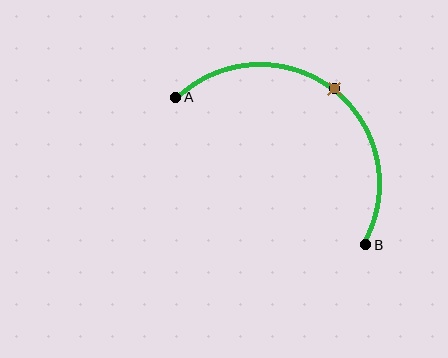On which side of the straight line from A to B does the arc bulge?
The arc bulges above and to the right of the straight line connecting A and B.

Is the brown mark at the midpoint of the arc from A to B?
Yes. The brown mark lies on the arc at equal arc-length from both A and B — it is the arc midpoint.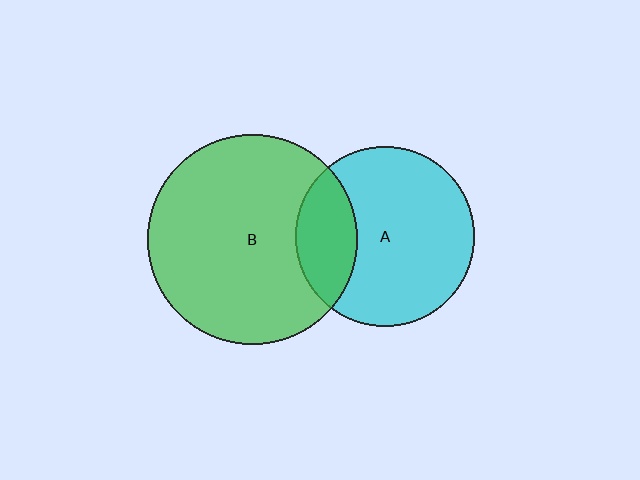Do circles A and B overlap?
Yes.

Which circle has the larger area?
Circle B (green).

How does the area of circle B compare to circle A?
Approximately 1.4 times.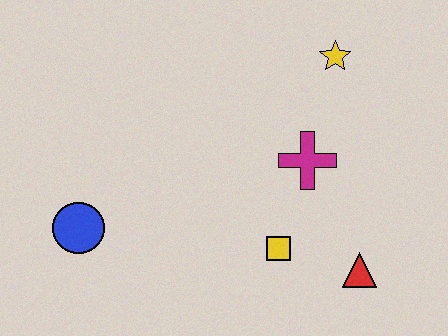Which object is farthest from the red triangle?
The blue circle is farthest from the red triangle.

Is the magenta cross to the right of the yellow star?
No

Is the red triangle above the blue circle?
No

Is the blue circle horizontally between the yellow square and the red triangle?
No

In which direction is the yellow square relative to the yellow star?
The yellow square is below the yellow star.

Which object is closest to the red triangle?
The yellow square is closest to the red triangle.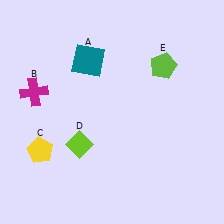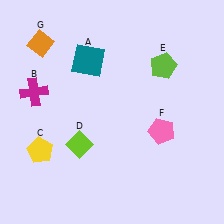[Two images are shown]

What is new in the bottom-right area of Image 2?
A pink pentagon (F) was added in the bottom-right area of Image 2.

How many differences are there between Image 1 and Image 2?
There are 2 differences between the two images.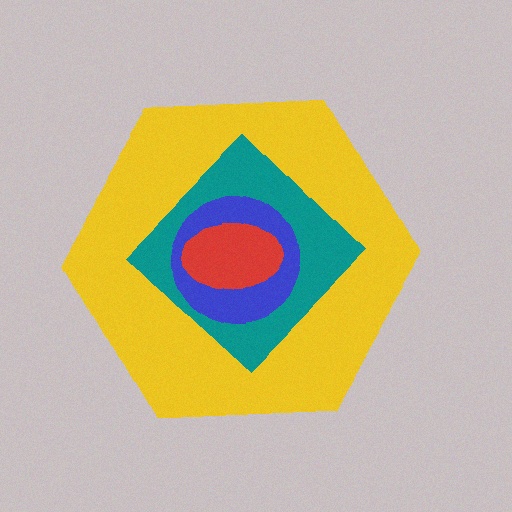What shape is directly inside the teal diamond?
The blue circle.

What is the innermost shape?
The red ellipse.